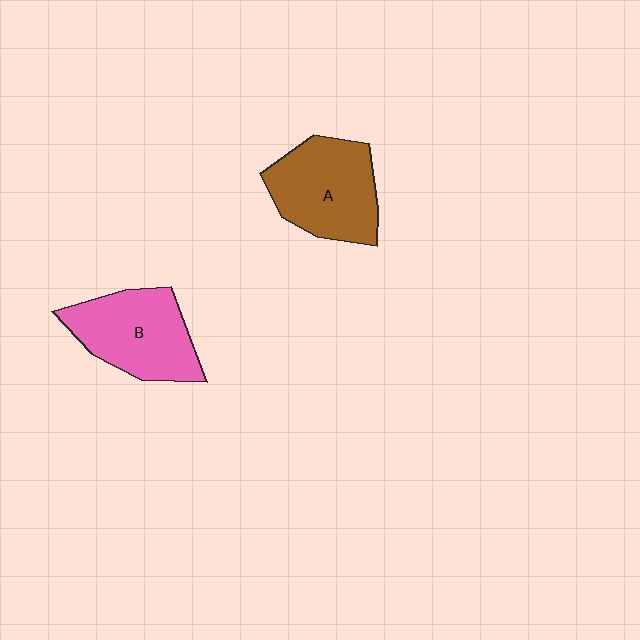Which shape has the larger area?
Shape A (brown).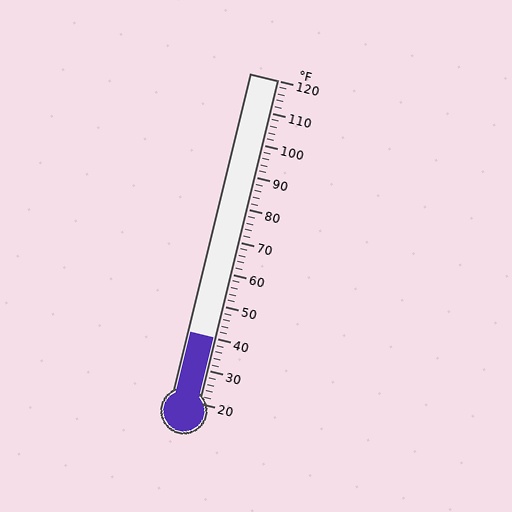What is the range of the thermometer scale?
The thermometer scale ranges from 20°F to 120°F.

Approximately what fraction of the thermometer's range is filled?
The thermometer is filled to approximately 20% of its range.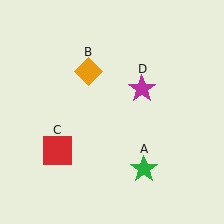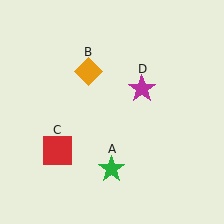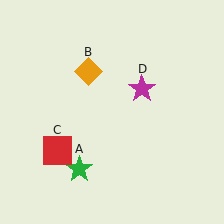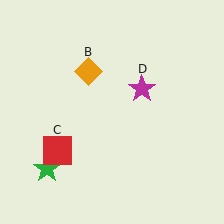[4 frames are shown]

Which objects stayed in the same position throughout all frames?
Orange diamond (object B) and red square (object C) and magenta star (object D) remained stationary.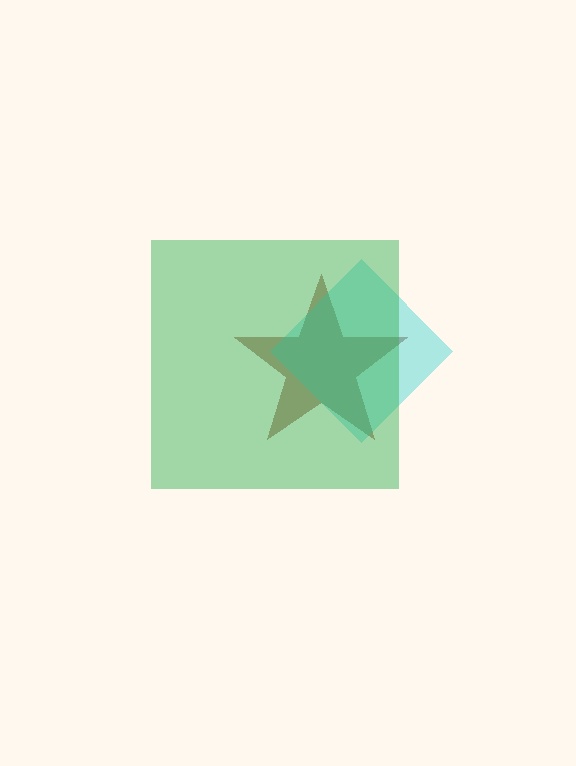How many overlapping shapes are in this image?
There are 3 overlapping shapes in the image.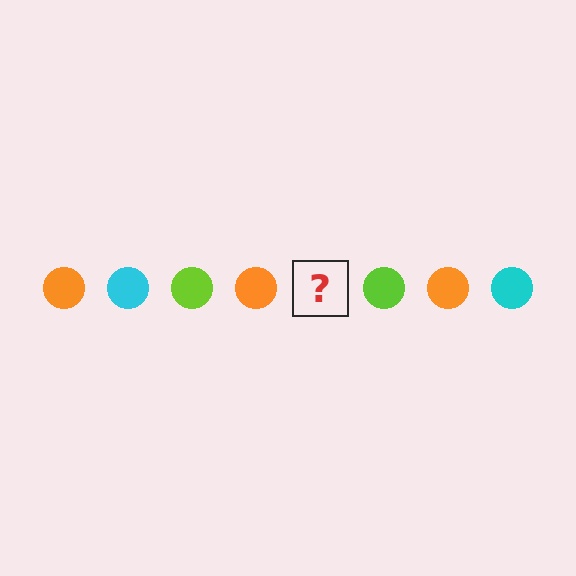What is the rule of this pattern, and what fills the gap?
The rule is that the pattern cycles through orange, cyan, lime circles. The gap should be filled with a cyan circle.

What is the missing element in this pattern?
The missing element is a cyan circle.